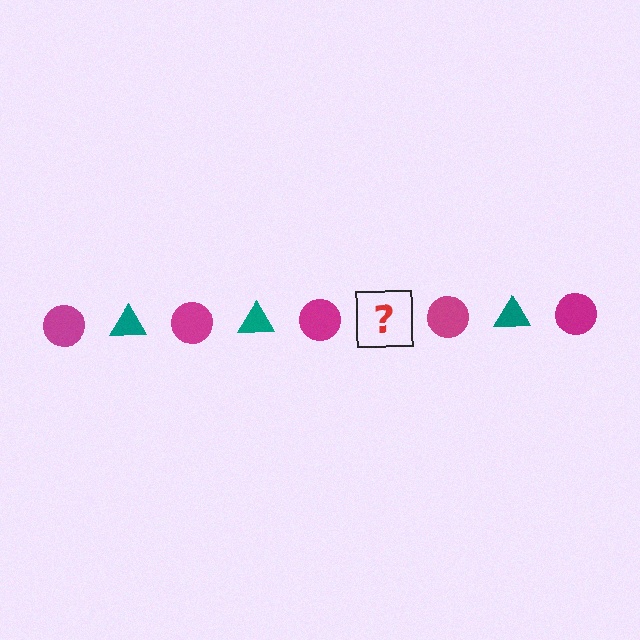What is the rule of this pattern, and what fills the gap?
The rule is that the pattern alternates between magenta circle and teal triangle. The gap should be filled with a teal triangle.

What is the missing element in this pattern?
The missing element is a teal triangle.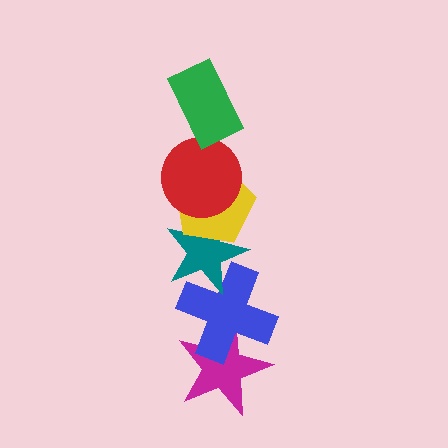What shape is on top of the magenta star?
The blue cross is on top of the magenta star.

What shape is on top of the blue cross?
The teal star is on top of the blue cross.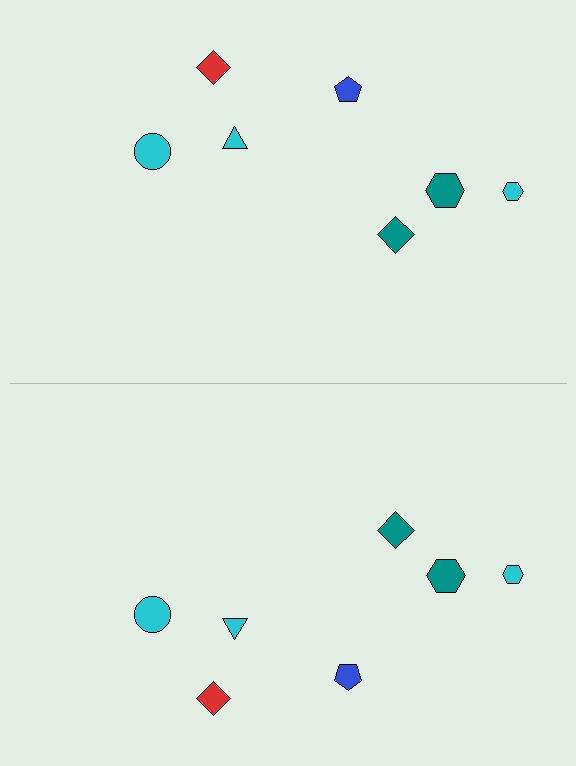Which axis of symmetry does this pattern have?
The pattern has a horizontal axis of symmetry running through the center of the image.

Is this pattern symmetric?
Yes, this pattern has bilateral (reflection) symmetry.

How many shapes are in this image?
There are 14 shapes in this image.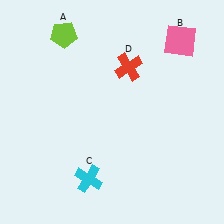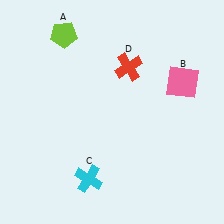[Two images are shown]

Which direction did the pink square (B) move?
The pink square (B) moved down.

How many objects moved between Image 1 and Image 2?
1 object moved between the two images.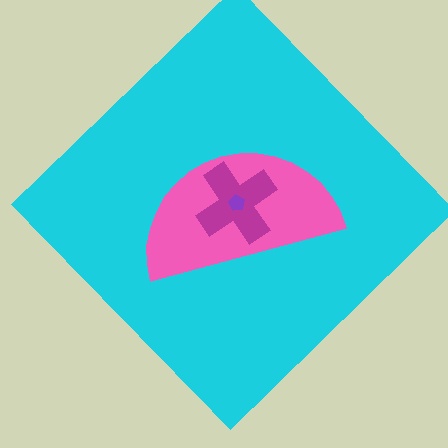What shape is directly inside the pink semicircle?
The magenta cross.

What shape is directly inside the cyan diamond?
The pink semicircle.